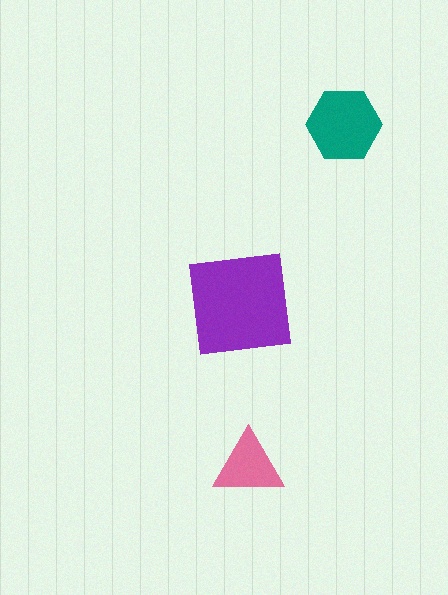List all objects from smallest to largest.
The pink triangle, the teal hexagon, the purple square.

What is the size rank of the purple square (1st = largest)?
1st.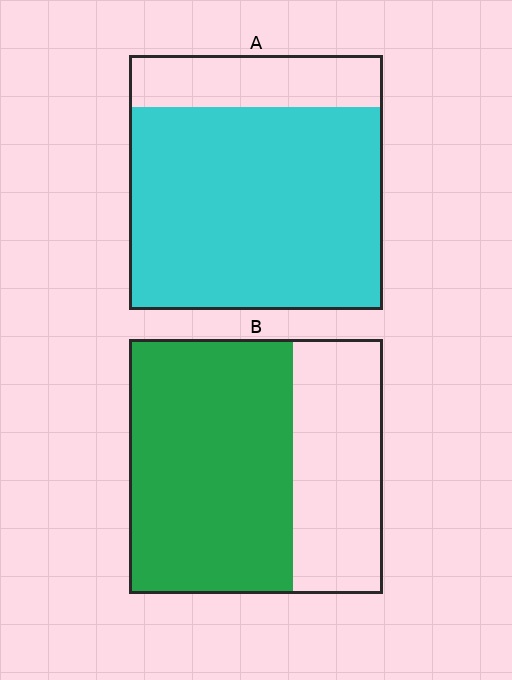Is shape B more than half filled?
Yes.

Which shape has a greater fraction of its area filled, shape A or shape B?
Shape A.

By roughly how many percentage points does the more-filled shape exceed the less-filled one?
By roughly 15 percentage points (A over B).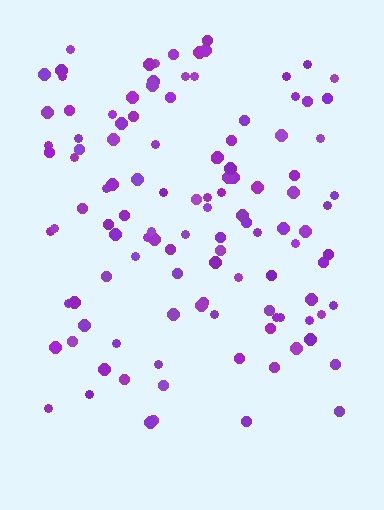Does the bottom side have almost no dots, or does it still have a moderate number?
Still a moderate number, just noticeably fewer than the top.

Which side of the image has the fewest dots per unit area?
The bottom.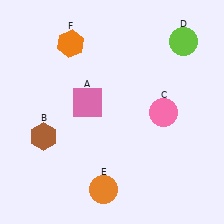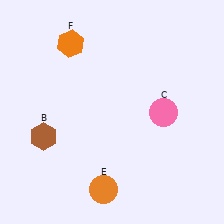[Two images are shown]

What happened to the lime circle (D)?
The lime circle (D) was removed in Image 2. It was in the top-right area of Image 1.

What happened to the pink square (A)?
The pink square (A) was removed in Image 2. It was in the top-left area of Image 1.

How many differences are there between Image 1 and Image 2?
There are 2 differences between the two images.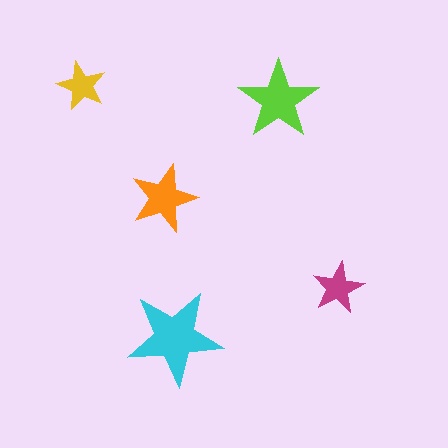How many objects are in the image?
There are 5 objects in the image.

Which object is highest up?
The yellow star is topmost.